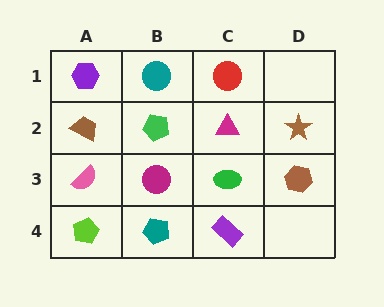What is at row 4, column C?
A purple rectangle.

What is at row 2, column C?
A magenta triangle.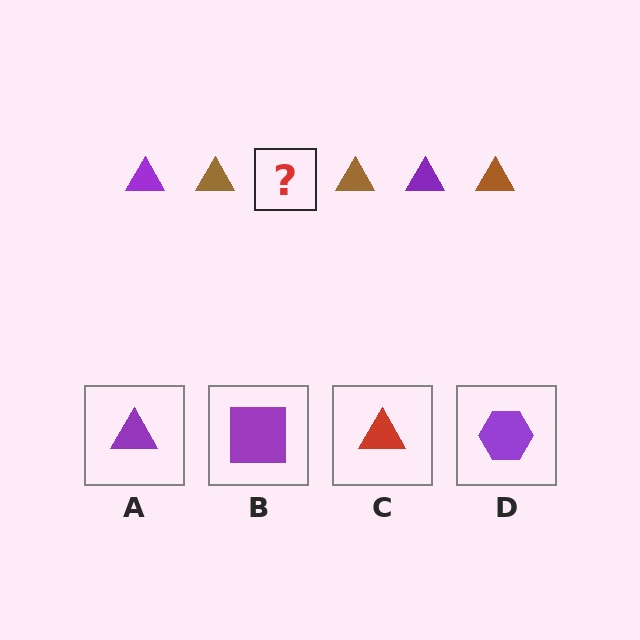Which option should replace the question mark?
Option A.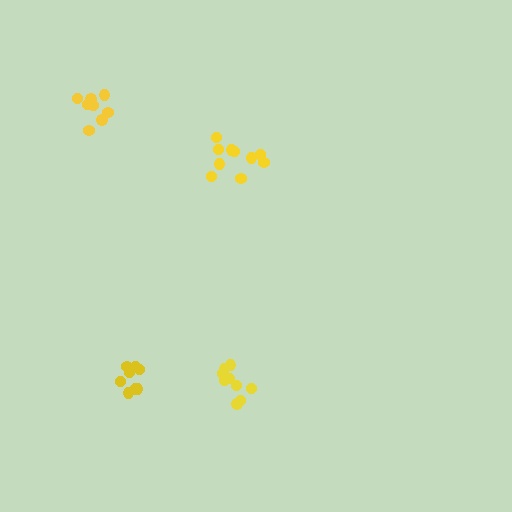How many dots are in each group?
Group 1: 9 dots, Group 2: 10 dots, Group 3: 8 dots, Group 4: 9 dots (36 total).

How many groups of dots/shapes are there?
There are 4 groups.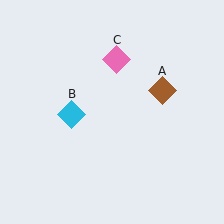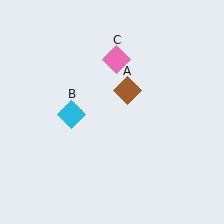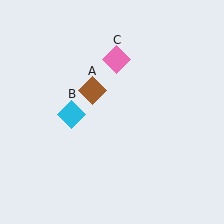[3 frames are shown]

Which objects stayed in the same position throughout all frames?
Cyan diamond (object B) and pink diamond (object C) remained stationary.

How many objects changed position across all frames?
1 object changed position: brown diamond (object A).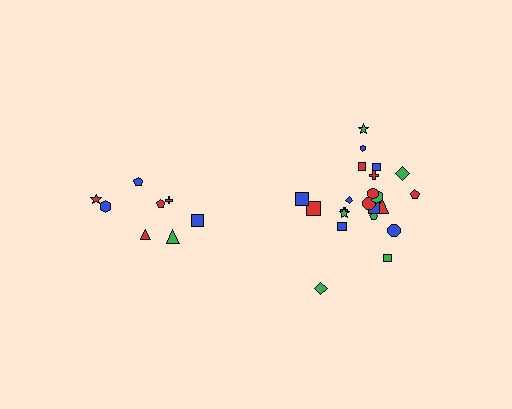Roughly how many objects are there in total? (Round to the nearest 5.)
Roughly 30 objects in total.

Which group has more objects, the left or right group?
The right group.